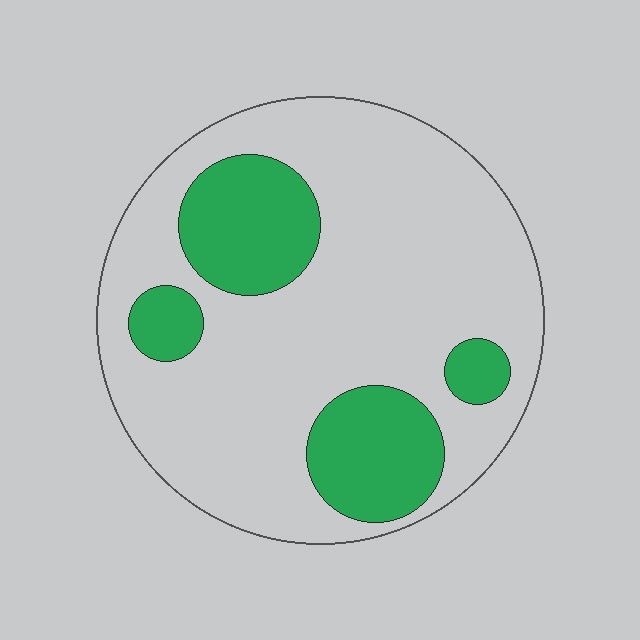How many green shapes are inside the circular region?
4.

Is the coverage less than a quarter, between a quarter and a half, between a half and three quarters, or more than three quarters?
Less than a quarter.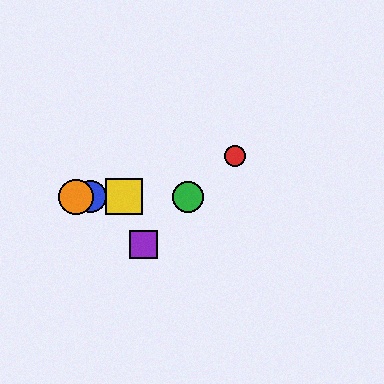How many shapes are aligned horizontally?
4 shapes (the blue circle, the green circle, the yellow square, the orange circle) are aligned horizontally.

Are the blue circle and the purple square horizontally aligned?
No, the blue circle is at y≈197 and the purple square is at y≈245.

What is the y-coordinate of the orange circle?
The orange circle is at y≈197.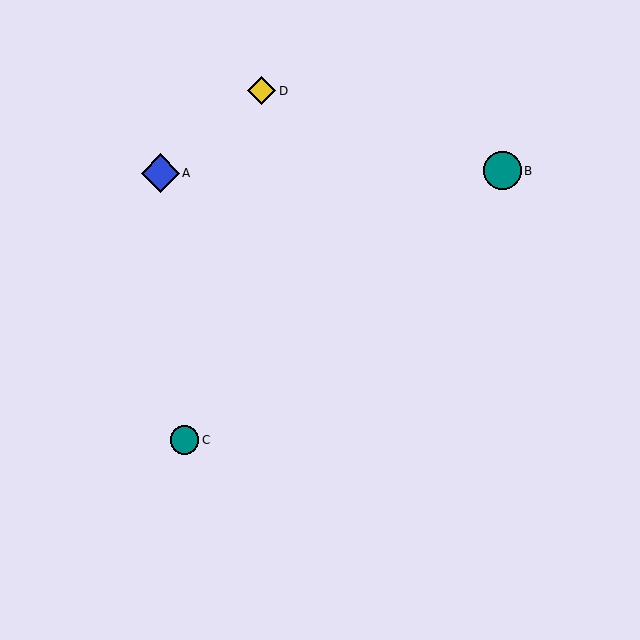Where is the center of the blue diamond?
The center of the blue diamond is at (160, 173).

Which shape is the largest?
The blue diamond (labeled A) is the largest.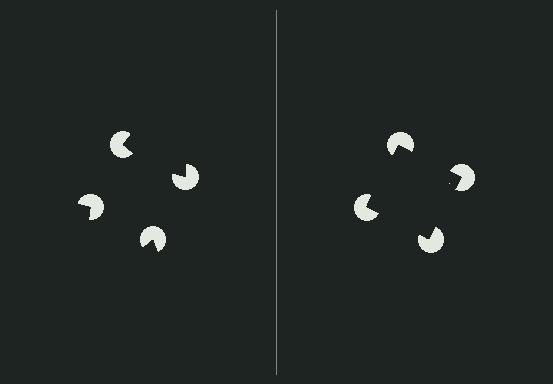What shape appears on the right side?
An illusory square.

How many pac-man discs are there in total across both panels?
8 — 4 on each side.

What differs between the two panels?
The pac-man discs are positioned identically on both sides; only the wedge orientations differ. On the right they align to a square; on the left they are misaligned.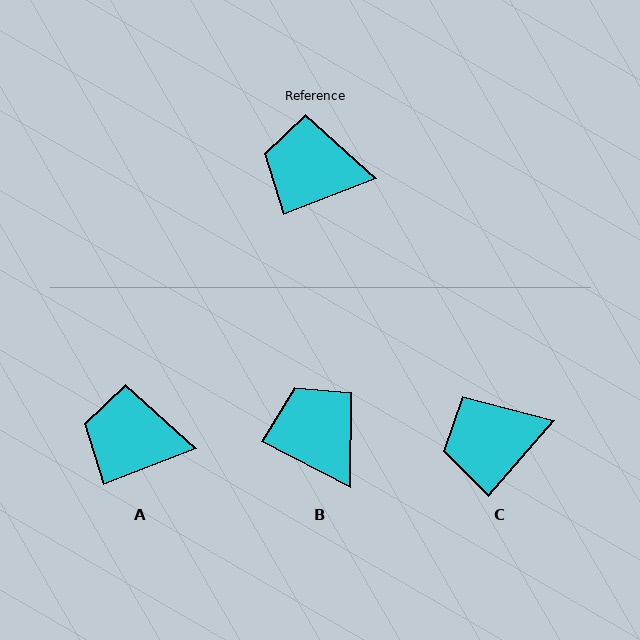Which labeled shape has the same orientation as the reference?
A.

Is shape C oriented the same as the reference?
No, it is off by about 28 degrees.